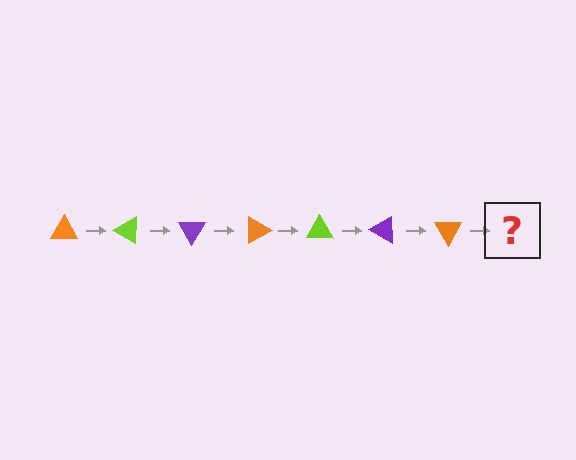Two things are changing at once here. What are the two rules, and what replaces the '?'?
The two rules are that it rotates 30 degrees each step and the color cycles through orange, lime, and purple. The '?' should be a lime triangle, rotated 210 degrees from the start.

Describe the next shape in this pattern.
It should be a lime triangle, rotated 210 degrees from the start.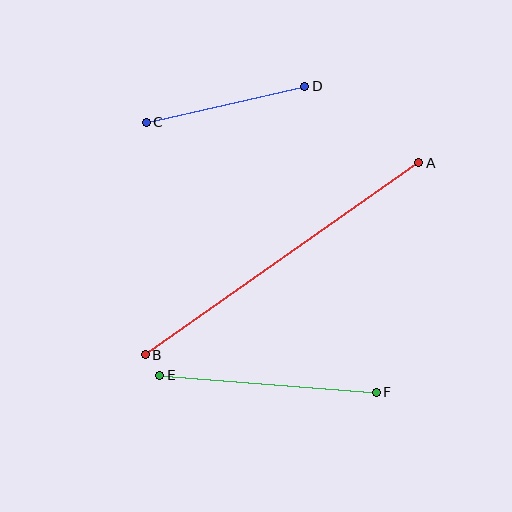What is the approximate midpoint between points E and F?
The midpoint is at approximately (268, 384) pixels.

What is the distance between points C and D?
The distance is approximately 163 pixels.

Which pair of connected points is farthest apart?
Points A and B are farthest apart.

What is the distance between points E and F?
The distance is approximately 217 pixels.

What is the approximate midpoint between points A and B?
The midpoint is at approximately (282, 259) pixels.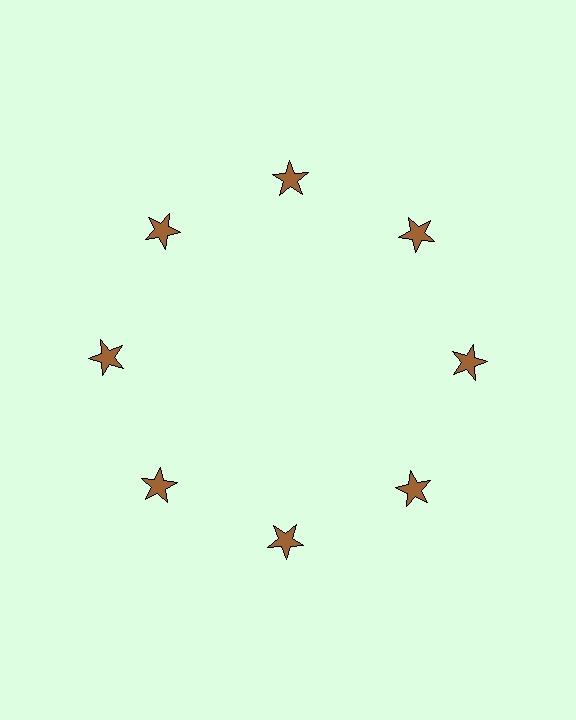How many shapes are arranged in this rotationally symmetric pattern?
There are 8 shapes, arranged in 8 groups of 1.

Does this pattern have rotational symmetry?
Yes, this pattern has 8-fold rotational symmetry. It looks the same after rotating 45 degrees around the center.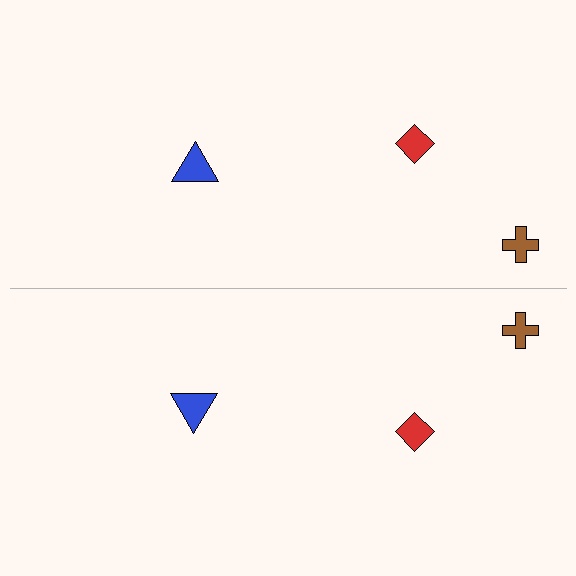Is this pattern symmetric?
Yes, this pattern has bilateral (reflection) symmetry.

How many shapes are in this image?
There are 6 shapes in this image.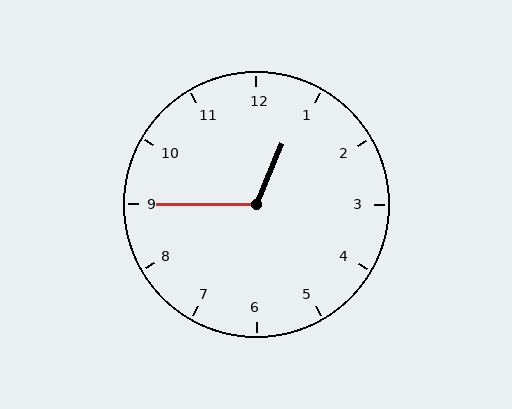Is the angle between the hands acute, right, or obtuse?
It is obtuse.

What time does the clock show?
12:45.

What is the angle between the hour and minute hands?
Approximately 112 degrees.